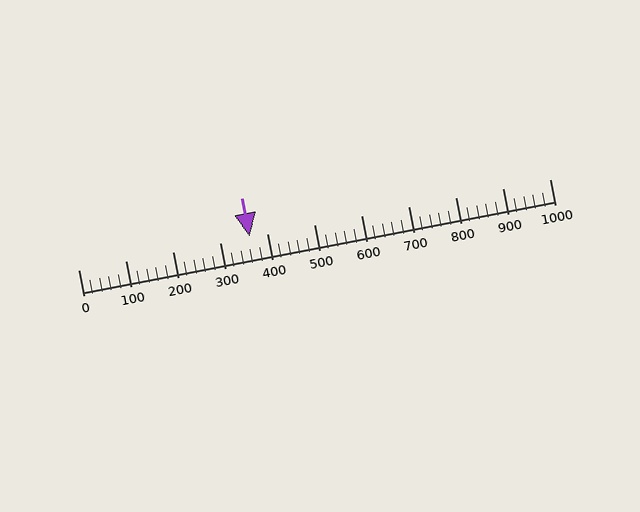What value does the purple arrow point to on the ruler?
The purple arrow points to approximately 363.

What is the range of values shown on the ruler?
The ruler shows values from 0 to 1000.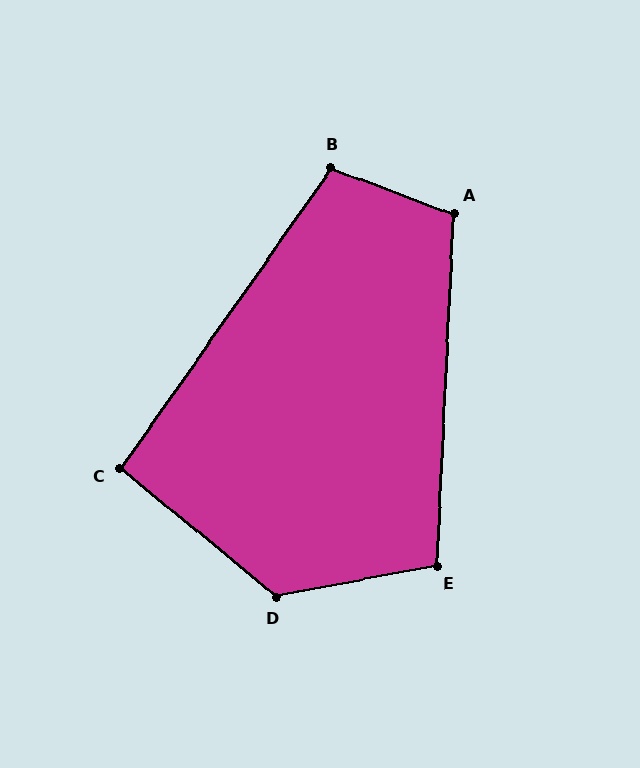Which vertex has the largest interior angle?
D, at approximately 130 degrees.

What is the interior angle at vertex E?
Approximately 103 degrees (obtuse).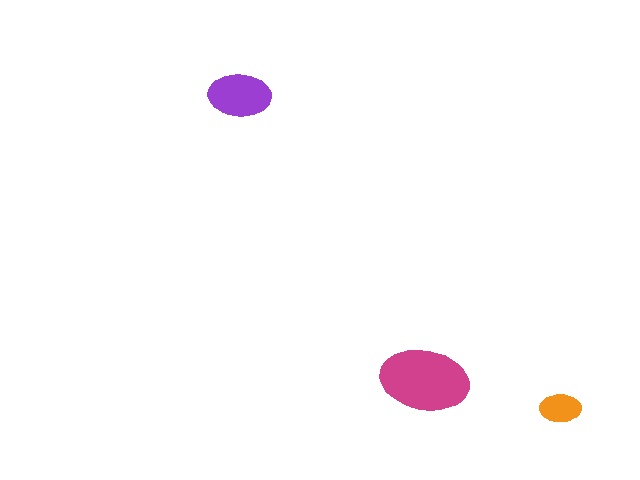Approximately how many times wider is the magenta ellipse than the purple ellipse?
About 1.5 times wider.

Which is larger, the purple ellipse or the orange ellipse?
The purple one.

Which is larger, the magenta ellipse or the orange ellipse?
The magenta one.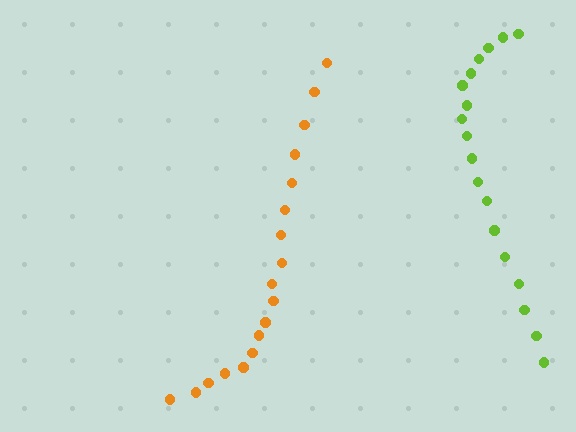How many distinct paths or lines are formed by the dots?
There are 2 distinct paths.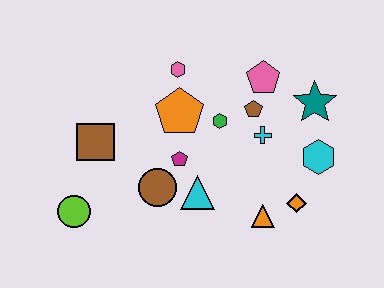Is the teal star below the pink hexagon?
Yes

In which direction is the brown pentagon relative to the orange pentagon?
The brown pentagon is to the right of the orange pentagon.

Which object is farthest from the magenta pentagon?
The teal star is farthest from the magenta pentagon.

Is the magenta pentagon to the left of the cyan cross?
Yes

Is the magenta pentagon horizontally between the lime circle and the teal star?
Yes